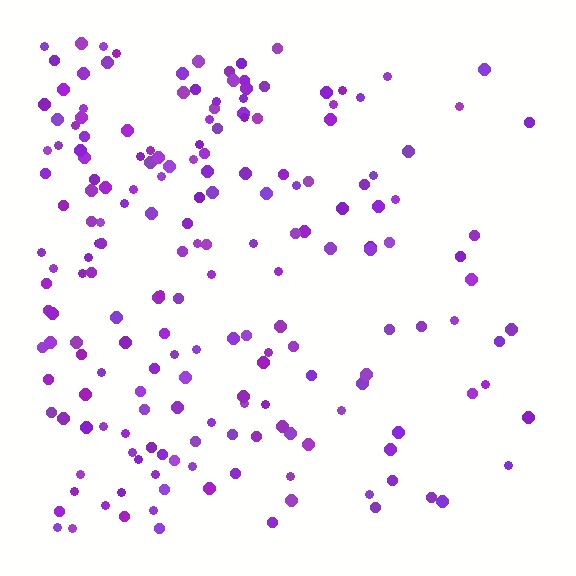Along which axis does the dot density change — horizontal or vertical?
Horizontal.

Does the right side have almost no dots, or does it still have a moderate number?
Still a moderate number, just noticeably fewer than the left.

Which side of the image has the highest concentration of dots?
The left.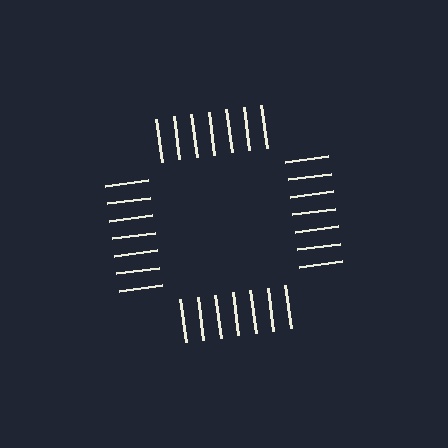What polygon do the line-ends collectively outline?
An illusory square — the line segments terminate on its edges but no continuous stroke is drawn.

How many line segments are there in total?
28 — 7 along each of the 4 edges.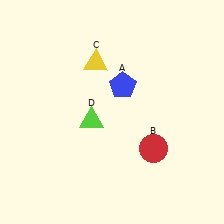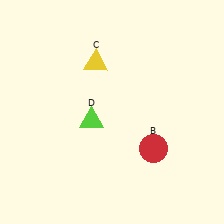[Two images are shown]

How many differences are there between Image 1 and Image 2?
There is 1 difference between the two images.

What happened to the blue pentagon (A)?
The blue pentagon (A) was removed in Image 2. It was in the top-right area of Image 1.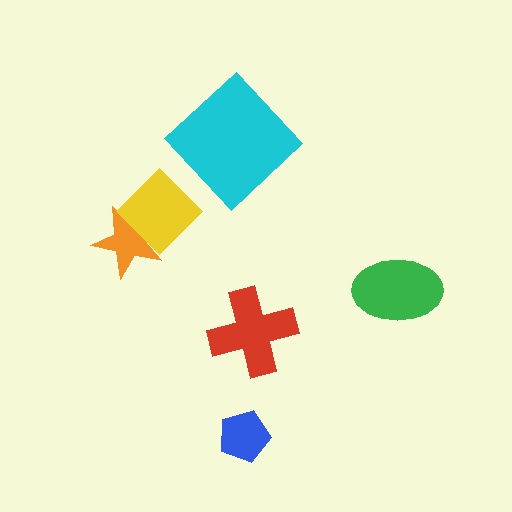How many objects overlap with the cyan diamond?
0 objects overlap with the cyan diamond.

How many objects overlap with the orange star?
1 object overlaps with the orange star.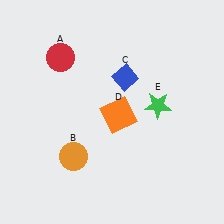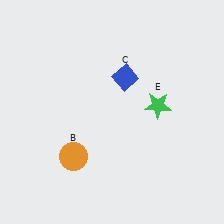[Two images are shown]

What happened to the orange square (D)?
The orange square (D) was removed in Image 2. It was in the bottom-right area of Image 1.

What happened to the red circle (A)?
The red circle (A) was removed in Image 2. It was in the top-left area of Image 1.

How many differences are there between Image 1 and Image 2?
There are 2 differences between the two images.